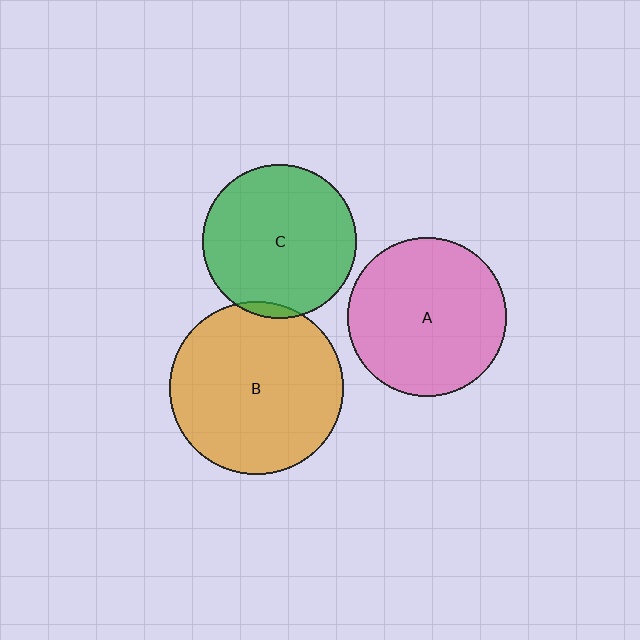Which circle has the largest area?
Circle B (orange).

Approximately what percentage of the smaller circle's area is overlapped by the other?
Approximately 5%.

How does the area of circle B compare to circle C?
Approximately 1.3 times.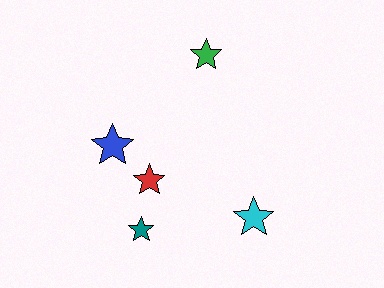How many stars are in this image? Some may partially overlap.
There are 5 stars.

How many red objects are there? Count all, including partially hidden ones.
There is 1 red object.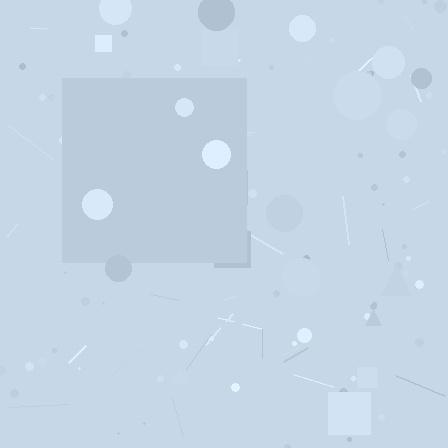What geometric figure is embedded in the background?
A square is embedded in the background.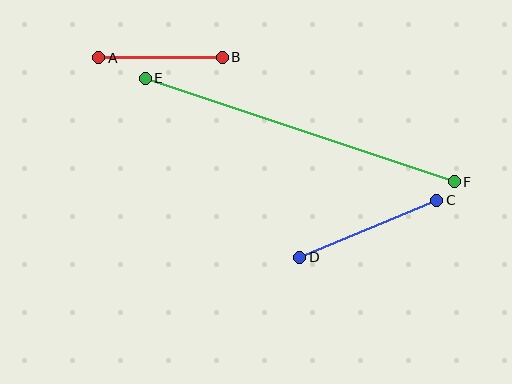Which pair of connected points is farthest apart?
Points E and F are farthest apart.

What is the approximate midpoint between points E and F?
The midpoint is at approximately (300, 130) pixels.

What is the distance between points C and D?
The distance is approximately 149 pixels.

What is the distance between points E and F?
The distance is approximately 326 pixels.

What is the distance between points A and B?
The distance is approximately 124 pixels.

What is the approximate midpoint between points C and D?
The midpoint is at approximately (368, 229) pixels.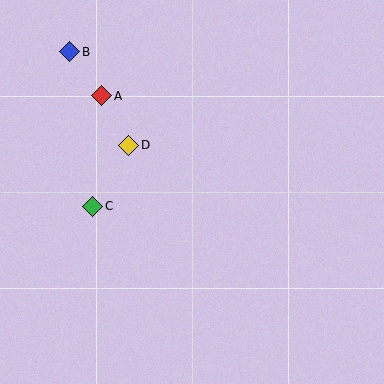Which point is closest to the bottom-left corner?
Point C is closest to the bottom-left corner.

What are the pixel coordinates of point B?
Point B is at (70, 52).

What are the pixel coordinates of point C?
Point C is at (93, 206).